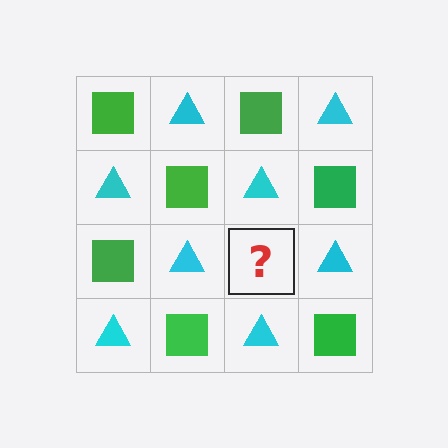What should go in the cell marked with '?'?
The missing cell should contain a green square.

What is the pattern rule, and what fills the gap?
The rule is that it alternates green square and cyan triangle in a checkerboard pattern. The gap should be filled with a green square.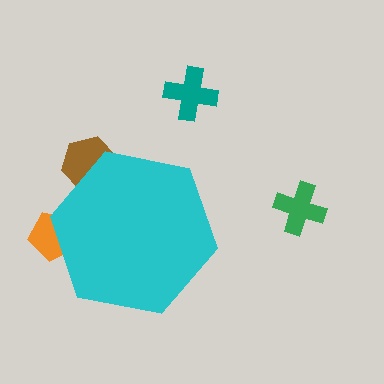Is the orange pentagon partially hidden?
Yes, the orange pentagon is partially hidden behind the cyan hexagon.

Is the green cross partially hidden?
No, the green cross is fully visible.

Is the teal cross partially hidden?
No, the teal cross is fully visible.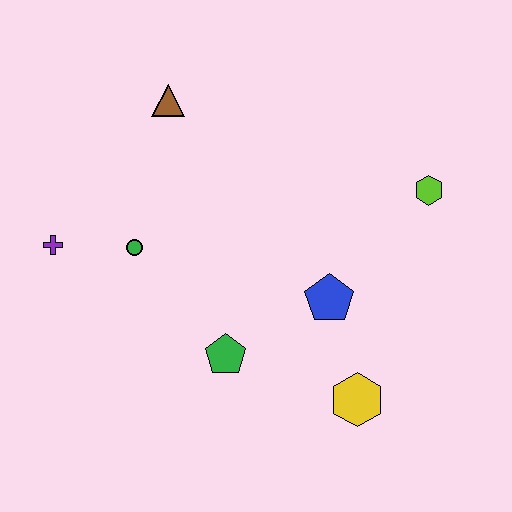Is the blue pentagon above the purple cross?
No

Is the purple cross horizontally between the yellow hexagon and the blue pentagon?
No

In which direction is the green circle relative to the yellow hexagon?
The green circle is to the left of the yellow hexagon.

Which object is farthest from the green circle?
The lime hexagon is farthest from the green circle.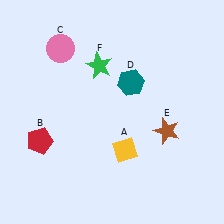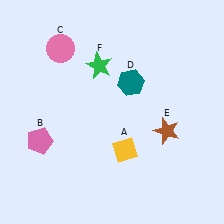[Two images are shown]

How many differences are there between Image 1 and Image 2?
There is 1 difference between the two images.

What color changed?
The pentagon (B) changed from red in Image 1 to pink in Image 2.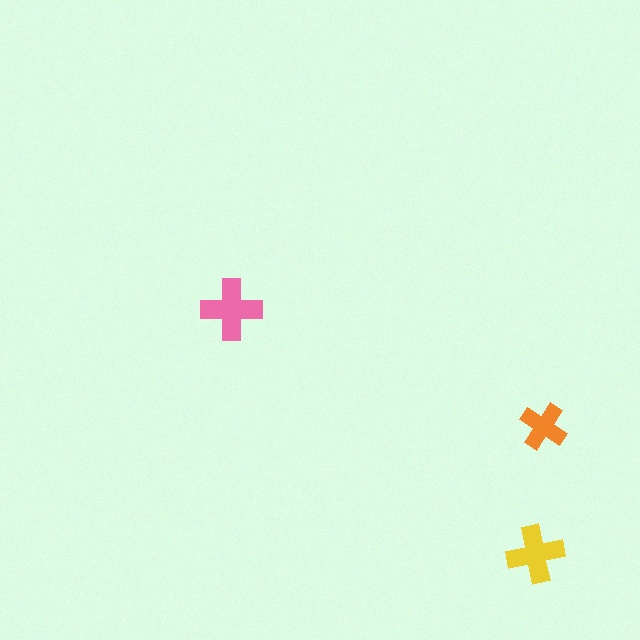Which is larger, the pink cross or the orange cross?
The pink one.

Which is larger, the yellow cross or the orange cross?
The yellow one.